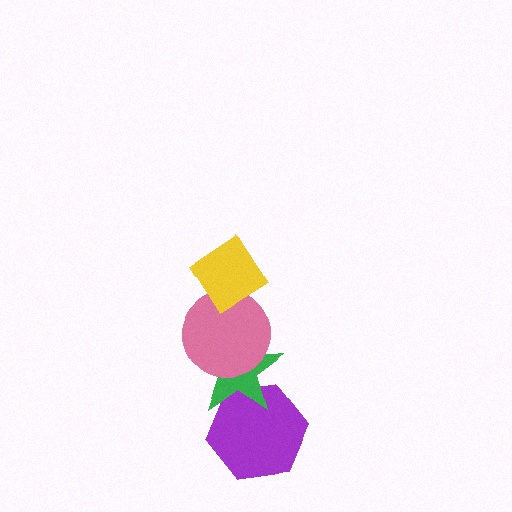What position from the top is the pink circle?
The pink circle is 2nd from the top.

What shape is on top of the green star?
The pink circle is on top of the green star.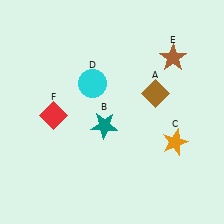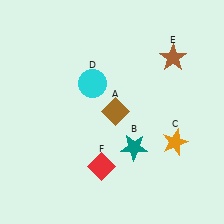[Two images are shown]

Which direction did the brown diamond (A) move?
The brown diamond (A) moved left.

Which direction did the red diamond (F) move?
The red diamond (F) moved down.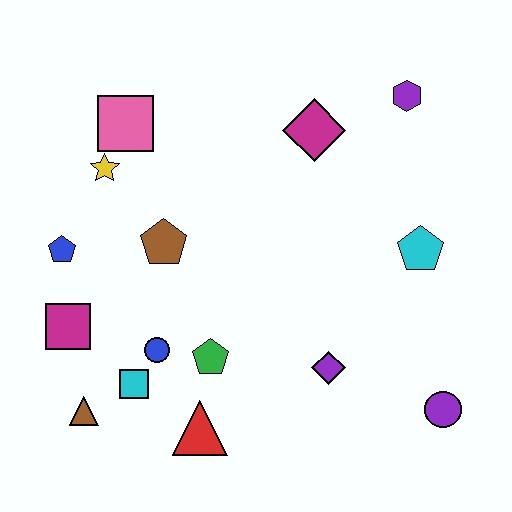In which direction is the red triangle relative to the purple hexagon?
The red triangle is below the purple hexagon.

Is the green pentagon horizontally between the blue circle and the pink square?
No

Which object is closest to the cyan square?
The blue circle is closest to the cyan square.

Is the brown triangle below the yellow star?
Yes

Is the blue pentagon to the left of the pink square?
Yes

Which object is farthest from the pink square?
The purple circle is farthest from the pink square.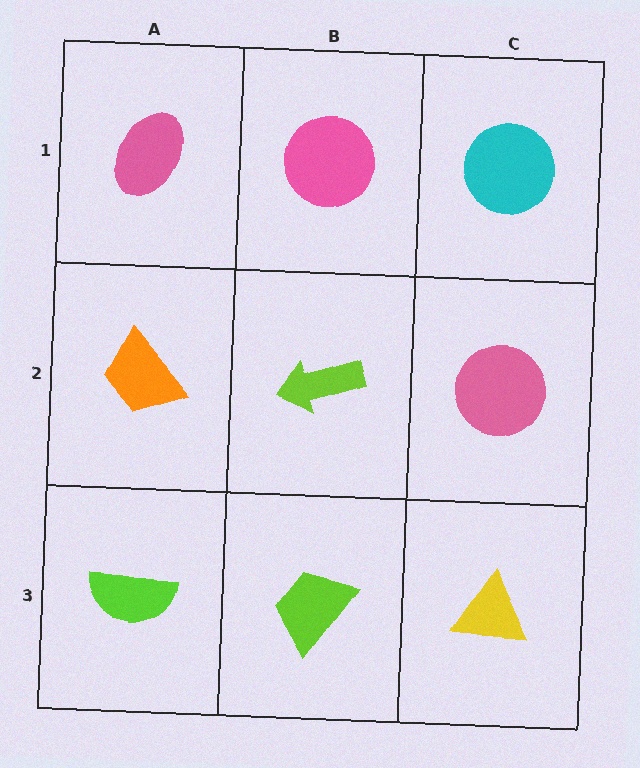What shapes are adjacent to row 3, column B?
A lime arrow (row 2, column B), a lime semicircle (row 3, column A), a yellow triangle (row 3, column C).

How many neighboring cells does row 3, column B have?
3.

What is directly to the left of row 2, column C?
A lime arrow.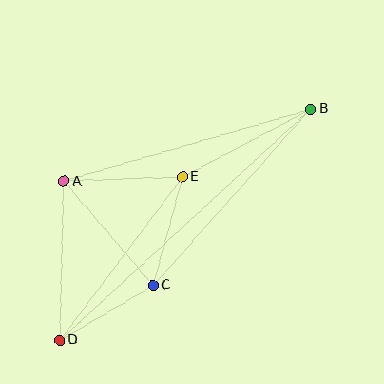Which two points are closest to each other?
Points C and D are closest to each other.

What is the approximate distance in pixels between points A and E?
The distance between A and E is approximately 118 pixels.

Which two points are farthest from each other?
Points B and D are farthest from each other.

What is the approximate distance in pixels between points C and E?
The distance between C and E is approximately 113 pixels.